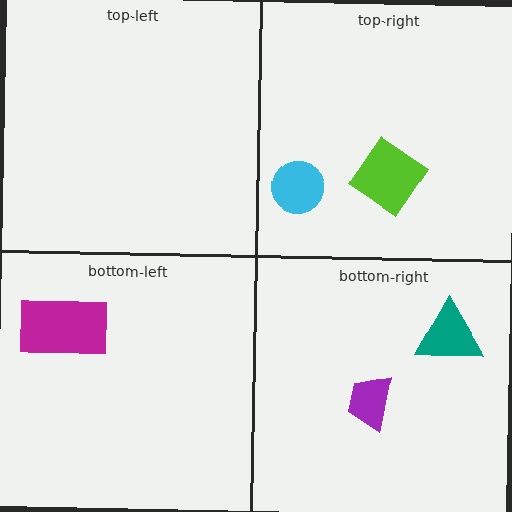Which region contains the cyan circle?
The top-right region.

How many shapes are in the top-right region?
2.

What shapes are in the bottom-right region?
The purple trapezoid, the teal triangle.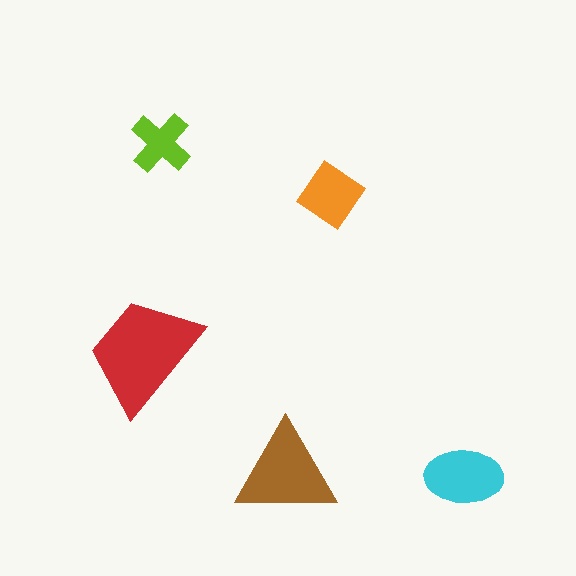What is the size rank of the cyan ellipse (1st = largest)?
3rd.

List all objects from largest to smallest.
The red trapezoid, the brown triangle, the cyan ellipse, the orange diamond, the lime cross.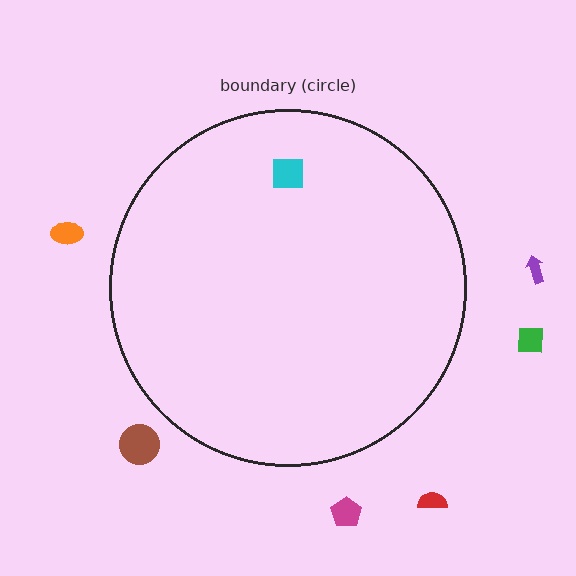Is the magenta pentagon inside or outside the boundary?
Outside.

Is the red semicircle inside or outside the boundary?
Outside.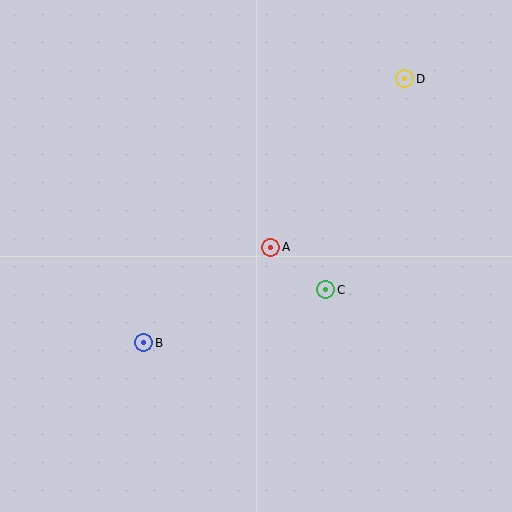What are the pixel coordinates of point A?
Point A is at (271, 247).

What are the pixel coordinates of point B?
Point B is at (144, 343).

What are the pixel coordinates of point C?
Point C is at (326, 290).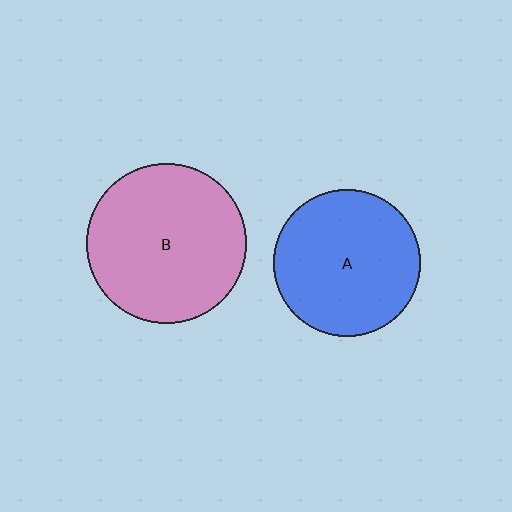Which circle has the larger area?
Circle B (pink).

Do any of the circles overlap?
No, none of the circles overlap.